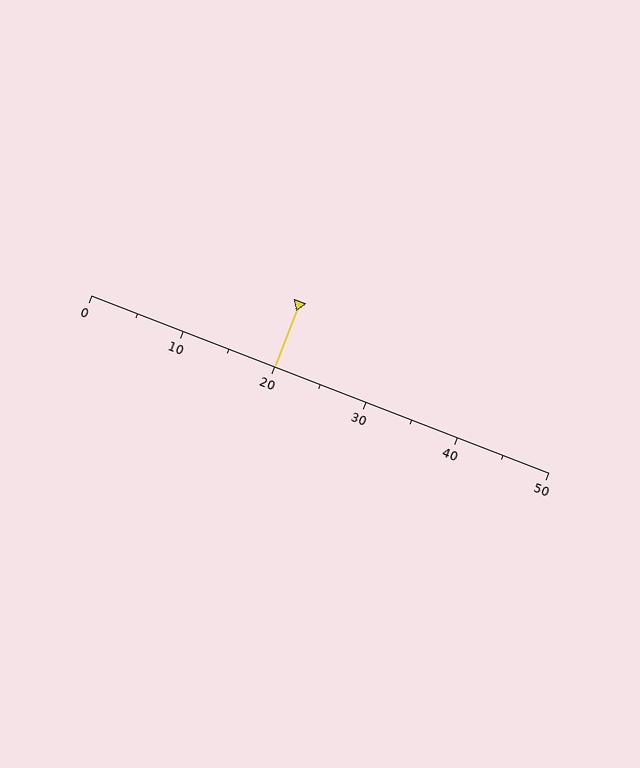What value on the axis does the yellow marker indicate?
The marker indicates approximately 20.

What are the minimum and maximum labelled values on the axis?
The axis runs from 0 to 50.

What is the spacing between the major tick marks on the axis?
The major ticks are spaced 10 apart.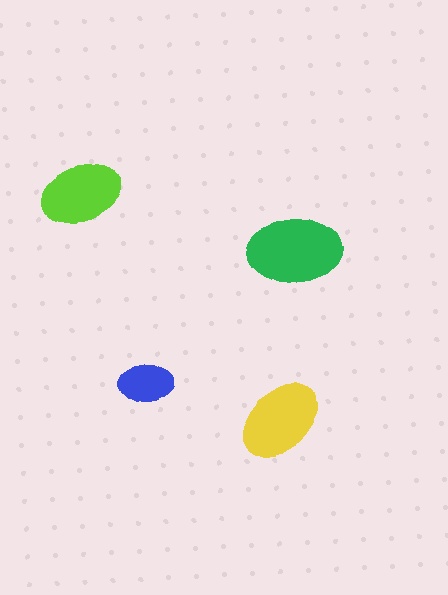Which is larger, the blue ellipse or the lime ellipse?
The lime one.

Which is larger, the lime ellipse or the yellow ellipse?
The yellow one.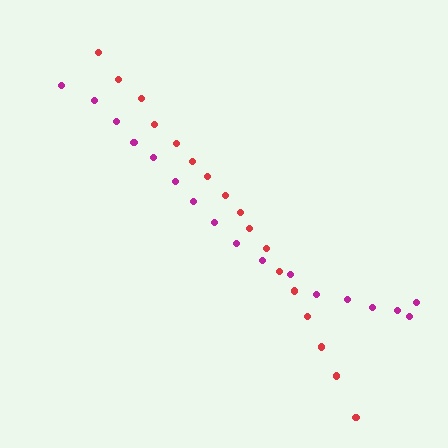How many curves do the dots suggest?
There are 2 distinct paths.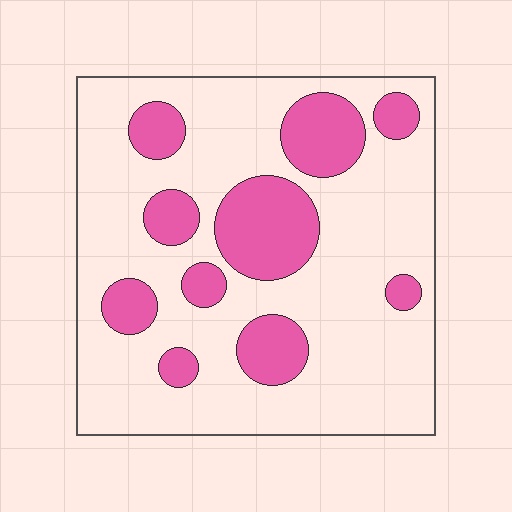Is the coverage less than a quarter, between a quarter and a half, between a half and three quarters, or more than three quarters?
Less than a quarter.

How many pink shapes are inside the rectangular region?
10.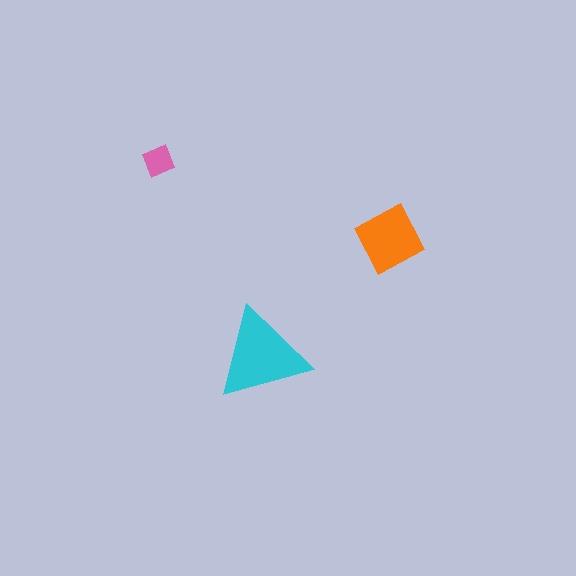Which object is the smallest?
The pink diamond.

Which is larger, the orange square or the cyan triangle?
The cyan triangle.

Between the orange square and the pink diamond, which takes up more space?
The orange square.